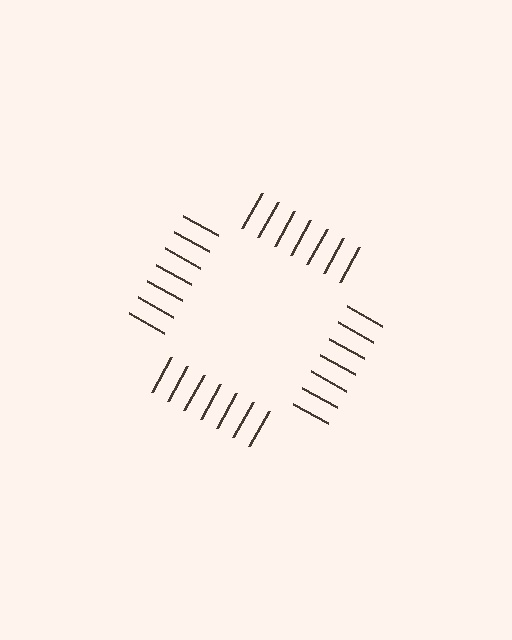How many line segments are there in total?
28 — 7 along each of the 4 edges.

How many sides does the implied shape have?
4 sides — the line-ends trace a square.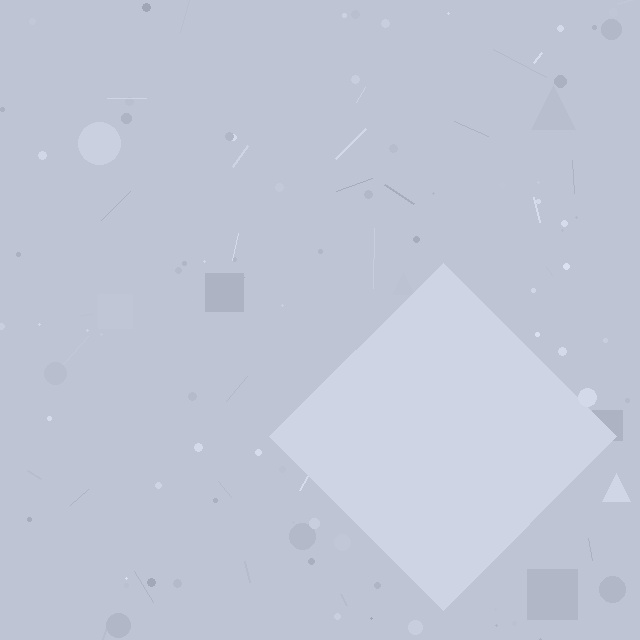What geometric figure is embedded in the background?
A diamond is embedded in the background.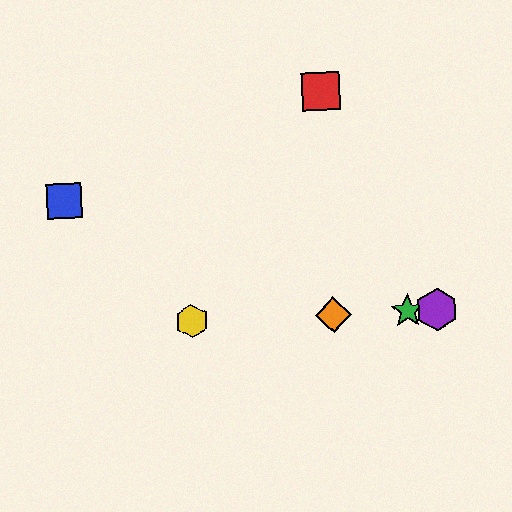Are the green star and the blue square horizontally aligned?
No, the green star is at y≈311 and the blue square is at y≈201.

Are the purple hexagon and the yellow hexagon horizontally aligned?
Yes, both are at y≈310.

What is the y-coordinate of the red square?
The red square is at y≈91.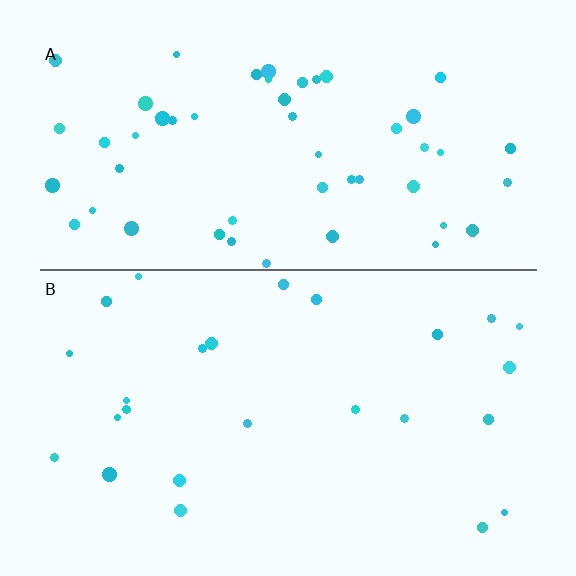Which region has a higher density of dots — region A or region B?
A (the top).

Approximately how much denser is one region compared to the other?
Approximately 2.0× — region A over region B.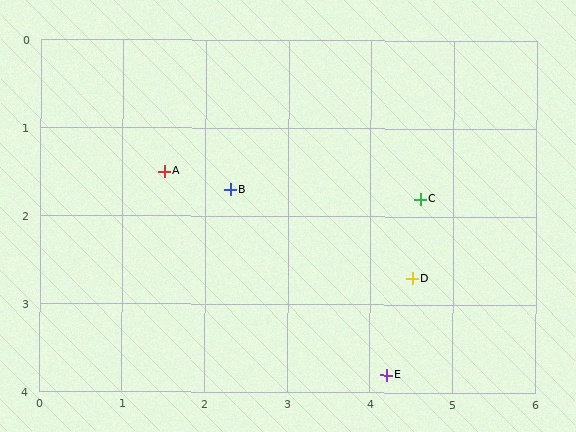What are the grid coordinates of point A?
Point A is at approximately (1.5, 1.5).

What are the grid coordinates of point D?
Point D is at approximately (4.5, 2.7).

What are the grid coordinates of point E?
Point E is at approximately (4.2, 3.8).